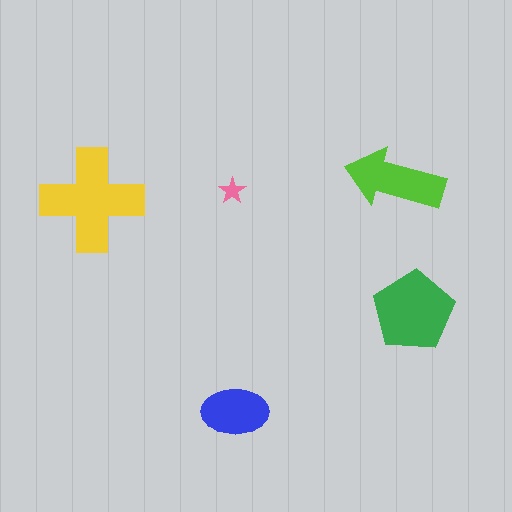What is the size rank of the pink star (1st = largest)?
5th.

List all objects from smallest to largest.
The pink star, the blue ellipse, the lime arrow, the green pentagon, the yellow cross.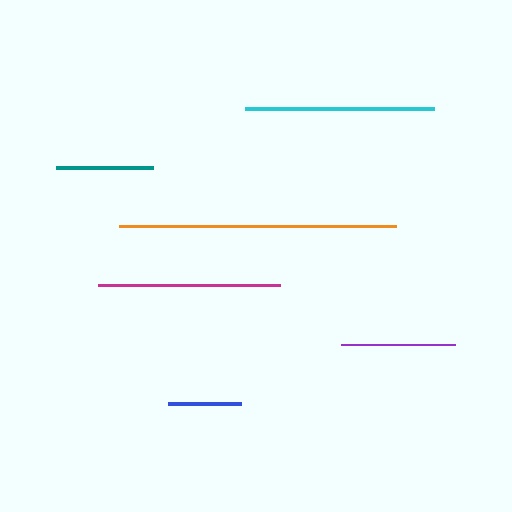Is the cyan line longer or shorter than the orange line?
The orange line is longer than the cyan line.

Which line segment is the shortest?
The blue line is the shortest at approximately 73 pixels.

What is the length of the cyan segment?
The cyan segment is approximately 188 pixels long.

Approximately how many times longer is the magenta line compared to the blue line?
The magenta line is approximately 2.5 times the length of the blue line.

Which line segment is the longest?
The orange line is the longest at approximately 276 pixels.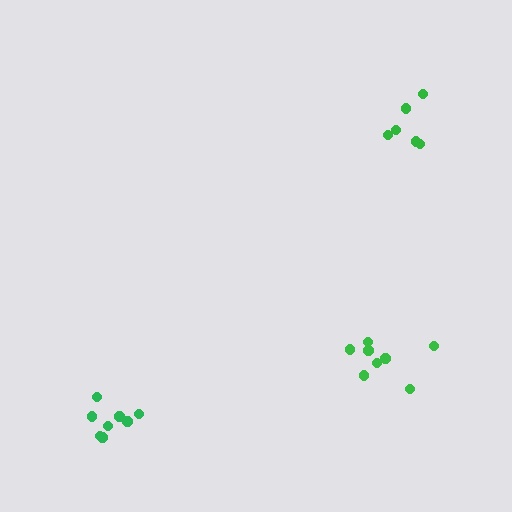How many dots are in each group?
Group 1: 6 dots, Group 2: 8 dots, Group 3: 8 dots (22 total).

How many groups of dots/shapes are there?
There are 3 groups.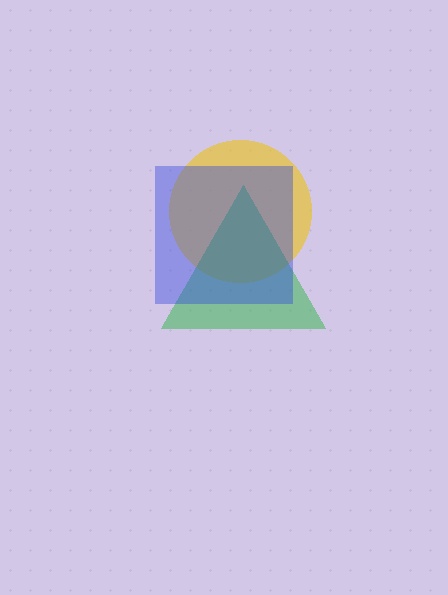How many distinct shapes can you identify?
There are 3 distinct shapes: a yellow circle, a green triangle, a blue square.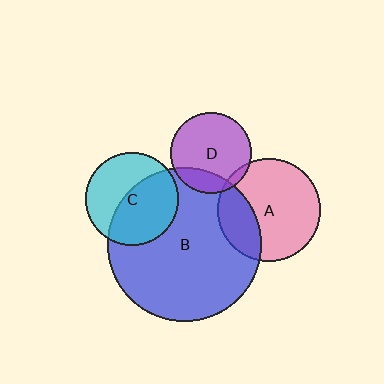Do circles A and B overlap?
Yes.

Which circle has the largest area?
Circle B (blue).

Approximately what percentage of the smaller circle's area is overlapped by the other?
Approximately 25%.